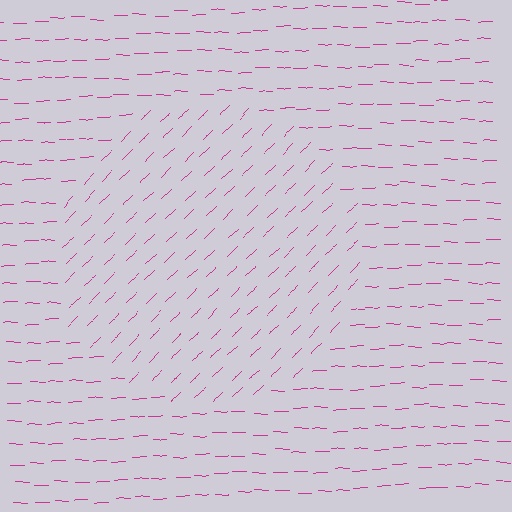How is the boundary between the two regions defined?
The boundary is defined purely by a change in line orientation (approximately 45 degrees difference). All lines are the same color and thickness.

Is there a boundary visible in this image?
Yes, there is a texture boundary formed by a change in line orientation.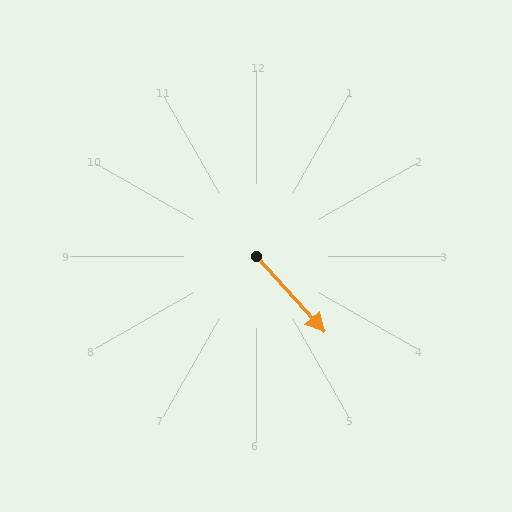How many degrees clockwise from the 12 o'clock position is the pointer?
Approximately 138 degrees.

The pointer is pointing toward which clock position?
Roughly 5 o'clock.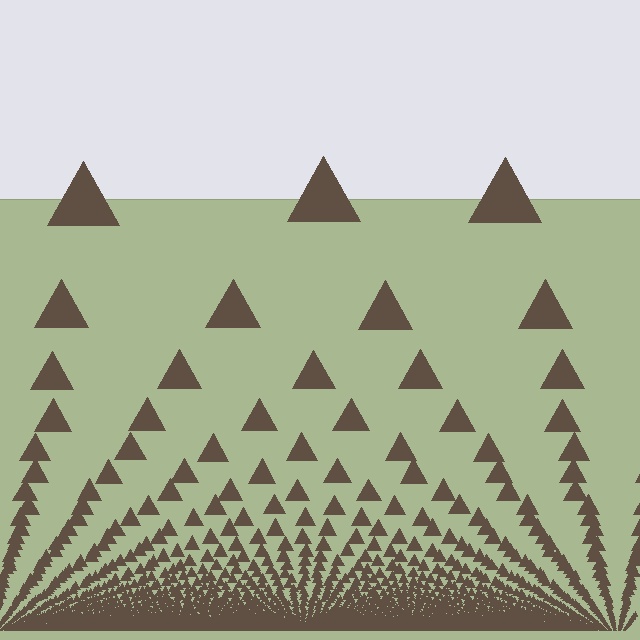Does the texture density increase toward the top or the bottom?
Density increases toward the bottom.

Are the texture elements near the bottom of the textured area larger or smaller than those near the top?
Smaller. The gradient is inverted — elements near the bottom are smaller and denser.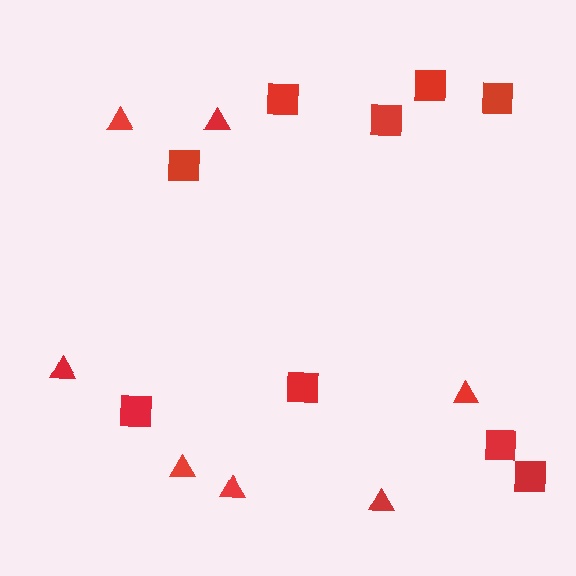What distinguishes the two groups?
There are 2 groups: one group of squares (9) and one group of triangles (7).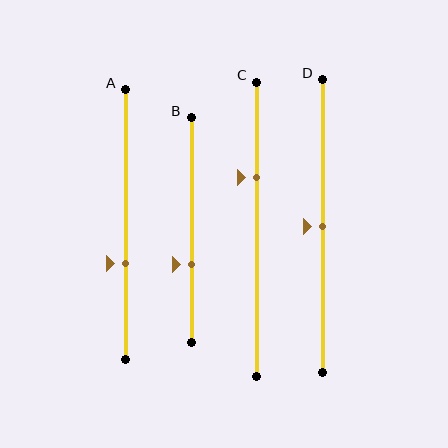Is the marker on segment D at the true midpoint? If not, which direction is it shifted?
Yes, the marker on segment D is at the true midpoint.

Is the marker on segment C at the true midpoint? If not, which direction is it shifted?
No, the marker on segment C is shifted upward by about 18% of the segment length.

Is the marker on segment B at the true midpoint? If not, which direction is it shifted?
No, the marker on segment B is shifted downward by about 15% of the segment length.